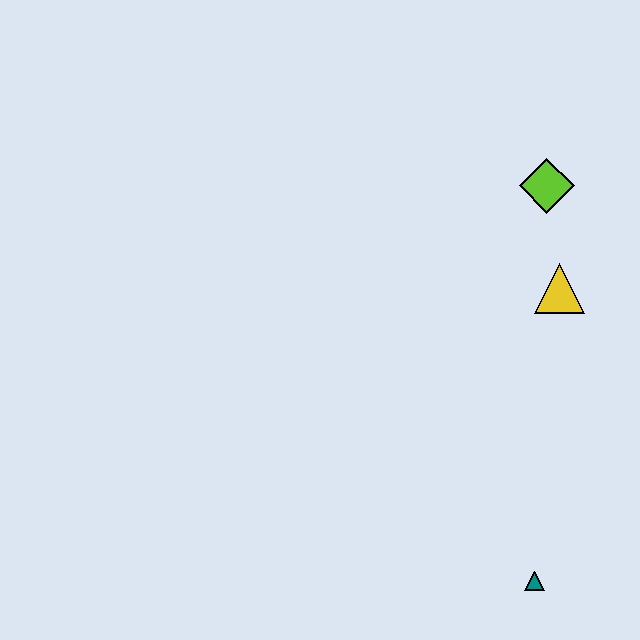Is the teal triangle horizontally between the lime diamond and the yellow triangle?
No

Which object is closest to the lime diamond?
The yellow triangle is closest to the lime diamond.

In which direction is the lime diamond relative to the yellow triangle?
The lime diamond is above the yellow triangle.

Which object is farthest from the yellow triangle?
The teal triangle is farthest from the yellow triangle.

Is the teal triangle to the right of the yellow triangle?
No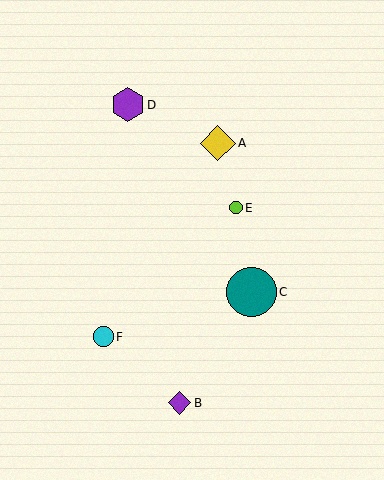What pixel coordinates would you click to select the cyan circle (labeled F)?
Click at (103, 337) to select the cyan circle F.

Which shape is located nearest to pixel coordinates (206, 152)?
The yellow diamond (labeled A) at (218, 143) is nearest to that location.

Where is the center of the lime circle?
The center of the lime circle is at (236, 208).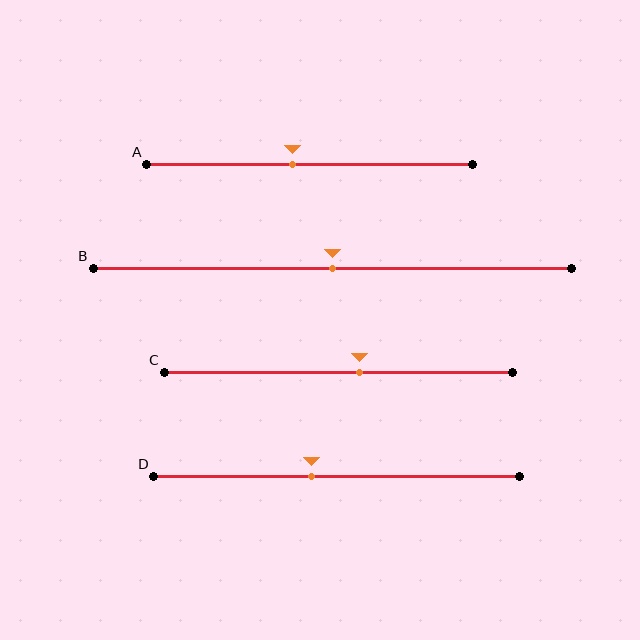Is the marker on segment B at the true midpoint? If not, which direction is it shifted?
Yes, the marker on segment B is at the true midpoint.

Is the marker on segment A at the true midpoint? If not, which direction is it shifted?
No, the marker on segment A is shifted to the left by about 5% of the segment length.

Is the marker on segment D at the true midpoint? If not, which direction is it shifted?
No, the marker on segment D is shifted to the left by about 7% of the segment length.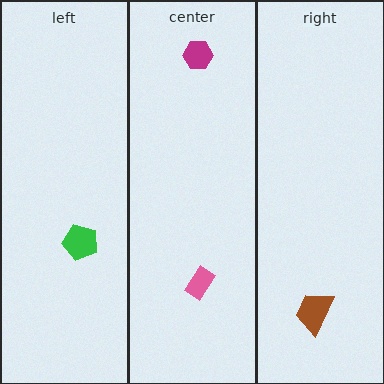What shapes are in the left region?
The green pentagon.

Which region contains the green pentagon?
The left region.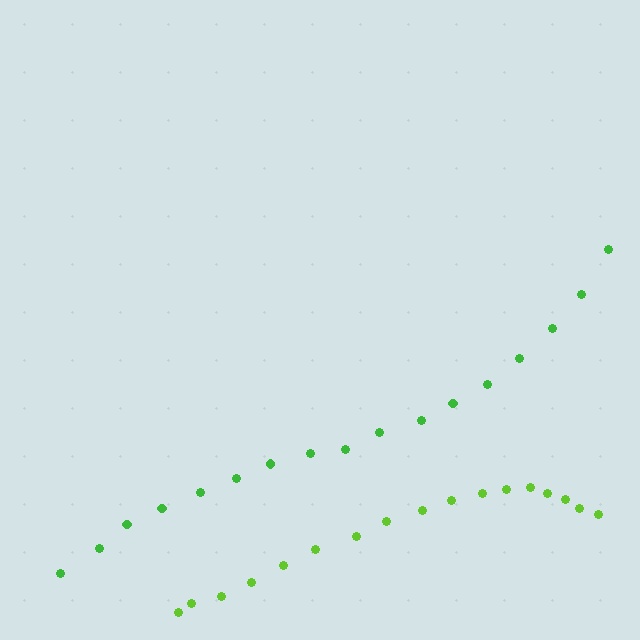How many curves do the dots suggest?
There are 2 distinct paths.